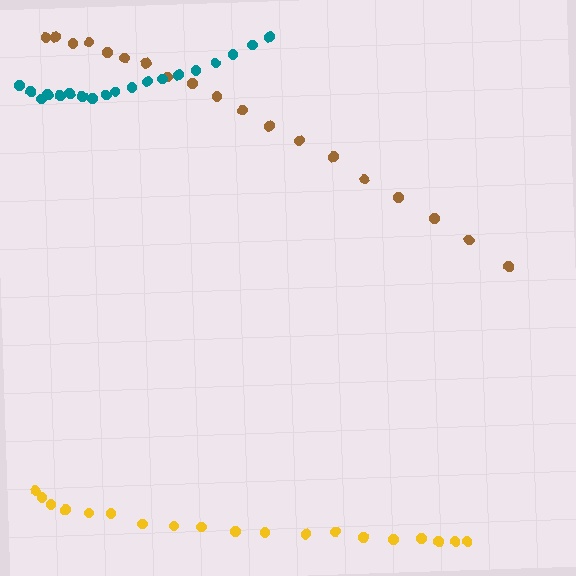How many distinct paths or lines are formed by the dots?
There are 3 distinct paths.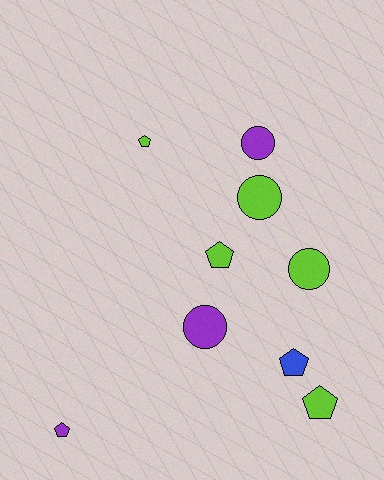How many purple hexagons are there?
There are no purple hexagons.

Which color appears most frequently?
Lime, with 5 objects.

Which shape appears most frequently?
Pentagon, with 5 objects.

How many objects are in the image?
There are 9 objects.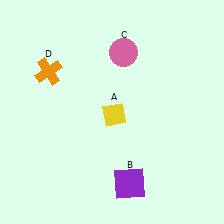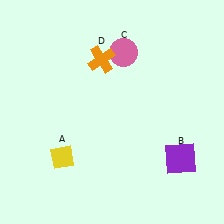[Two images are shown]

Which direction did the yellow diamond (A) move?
The yellow diamond (A) moved left.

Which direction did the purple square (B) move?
The purple square (B) moved right.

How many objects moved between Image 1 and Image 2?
3 objects moved between the two images.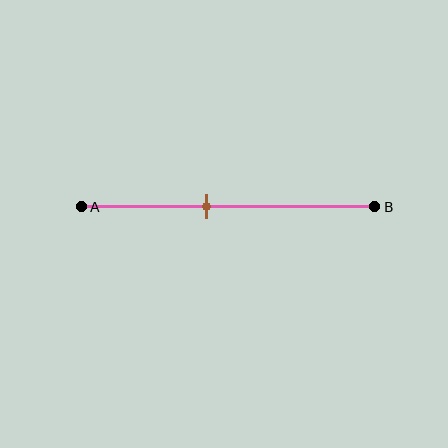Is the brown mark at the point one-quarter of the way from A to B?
No, the mark is at about 45% from A, not at the 25% one-quarter point.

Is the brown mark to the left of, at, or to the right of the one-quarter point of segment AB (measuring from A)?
The brown mark is to the right of the one-quarter point of segment AB.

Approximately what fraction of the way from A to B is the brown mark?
The brown mark is approximately 45% of the way from A to B.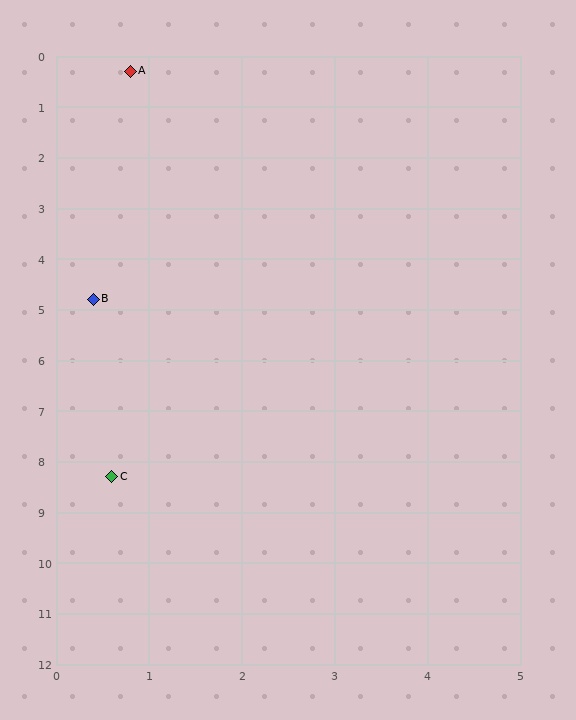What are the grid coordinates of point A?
Point A is at approximately (0.8, 0.3).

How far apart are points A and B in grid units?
Points A and B are about 4.5 grid units apart.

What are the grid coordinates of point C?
Point C is at approximately (0.6, 8.3).